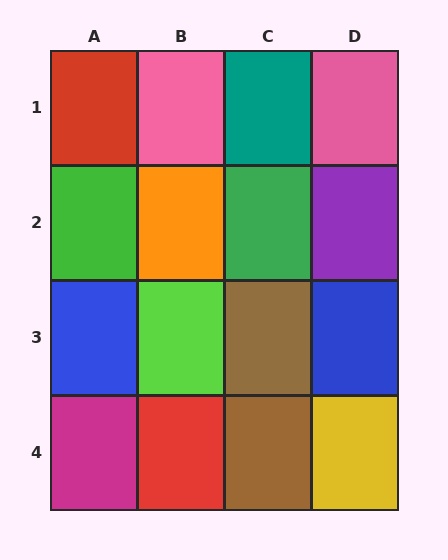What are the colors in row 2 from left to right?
Green, orange, green, purple.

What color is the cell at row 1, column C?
Teal.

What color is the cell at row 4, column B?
Red.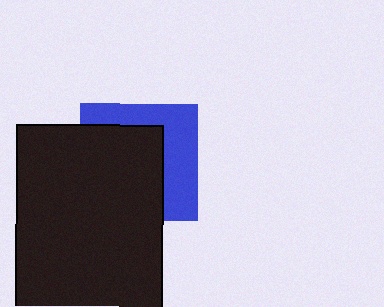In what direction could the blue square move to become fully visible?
The blue square could move toward the upper-right. That would shift it out from behind the black rectangle entirely.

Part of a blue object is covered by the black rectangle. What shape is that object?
It is a square.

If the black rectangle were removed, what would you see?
You would see the complete blue square.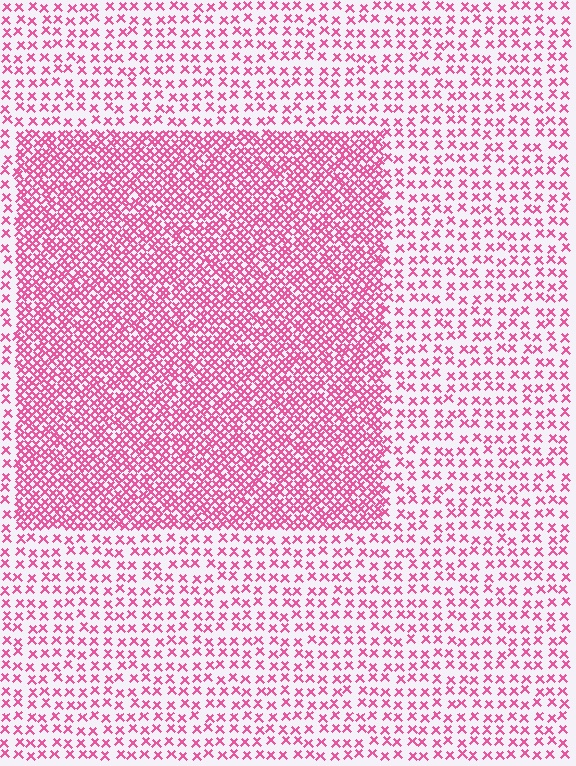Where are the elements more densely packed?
The elements are more densely packed inside the rectangle boundary.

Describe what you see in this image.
The image contains small pink elements arranged at two different densities. A rectangle-shaped region is visible where the elements are more densely packed than the surrounding area.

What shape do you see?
I see a rectangle.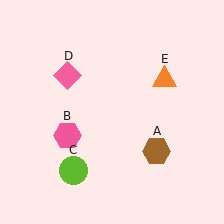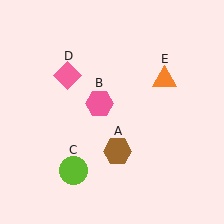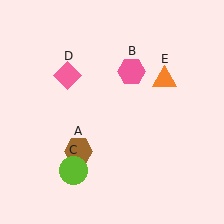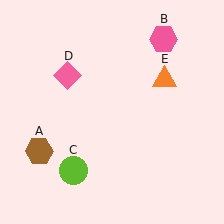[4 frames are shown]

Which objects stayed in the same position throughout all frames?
Lime circle (object C) and pink diamond (object D) and orange triangle (object E) remained stationary.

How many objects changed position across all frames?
2 objects changed position: brown hexagon (object A), pink hexagon (object B).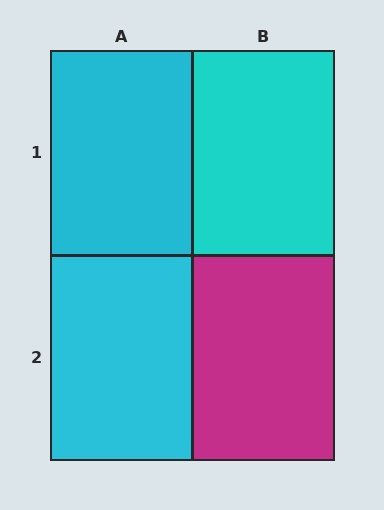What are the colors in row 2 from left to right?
Cyan, magenta.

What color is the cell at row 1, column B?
Cyan.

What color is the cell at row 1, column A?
Cyan.